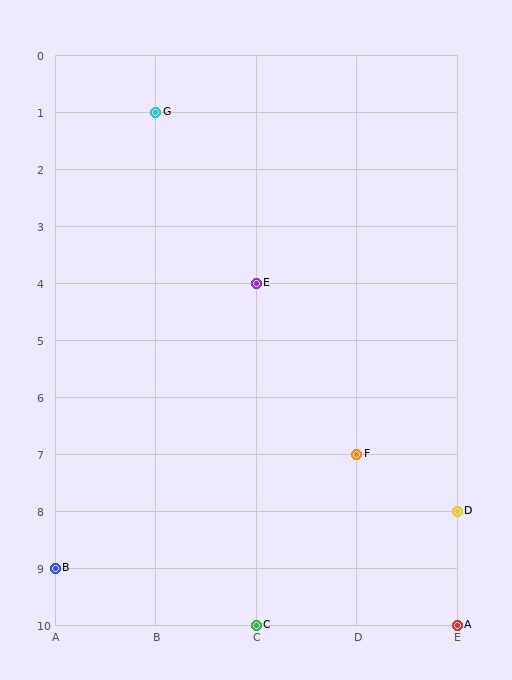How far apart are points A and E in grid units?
Points A and E are 2 columns and 6 rows apart (about 6.3 grid units diagonally).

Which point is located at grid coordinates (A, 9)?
Point B is at (A, 9).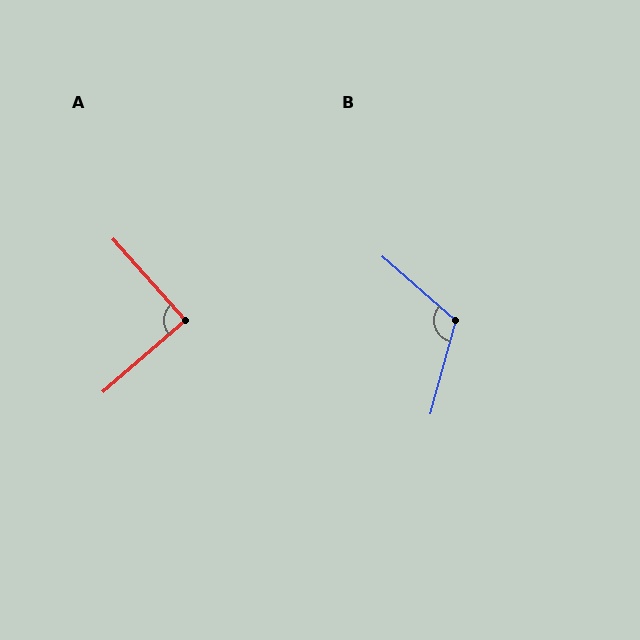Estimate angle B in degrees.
Approximately 116 degrees.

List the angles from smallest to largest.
A (89°), B (116°).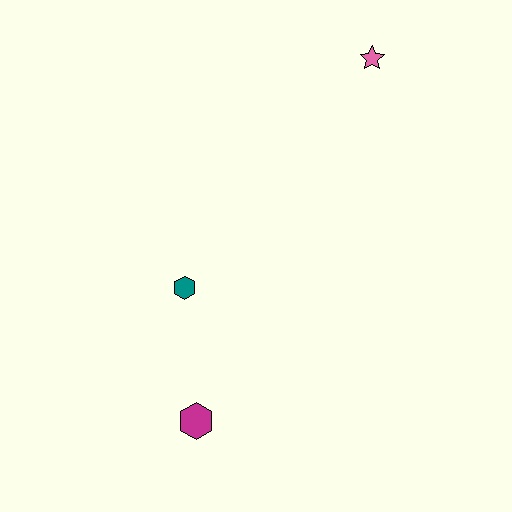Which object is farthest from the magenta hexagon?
The pink star is farthest from the magenta hexagon.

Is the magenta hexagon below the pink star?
Yes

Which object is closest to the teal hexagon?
The magenta hexagon is closest to the teal hexagon.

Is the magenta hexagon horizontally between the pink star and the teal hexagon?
Yes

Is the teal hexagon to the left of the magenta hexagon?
Yes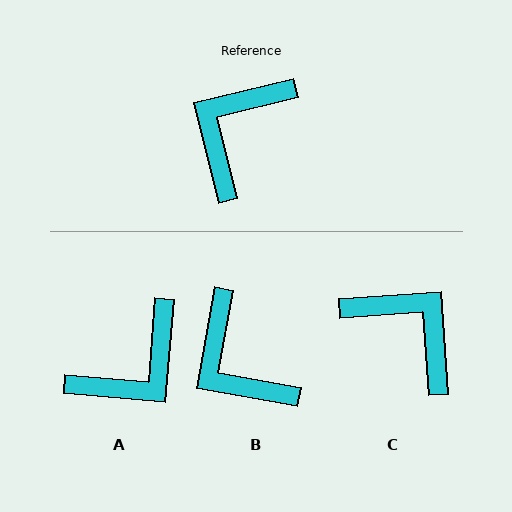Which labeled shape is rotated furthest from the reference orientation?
A, about 162 degrees away.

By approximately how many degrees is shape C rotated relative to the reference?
Approximately 100 degrees clockwise.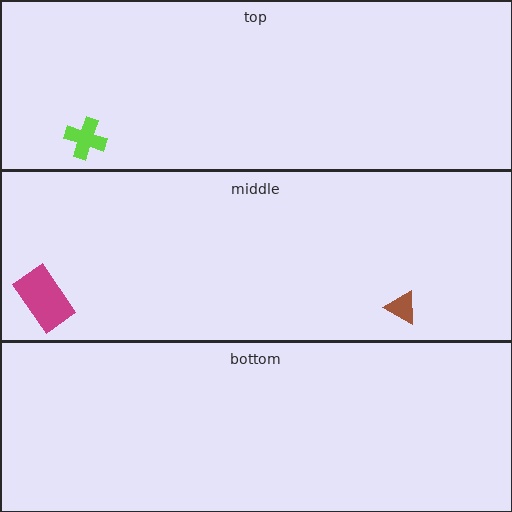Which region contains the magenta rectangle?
The middle region.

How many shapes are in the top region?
1.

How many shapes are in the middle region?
2.